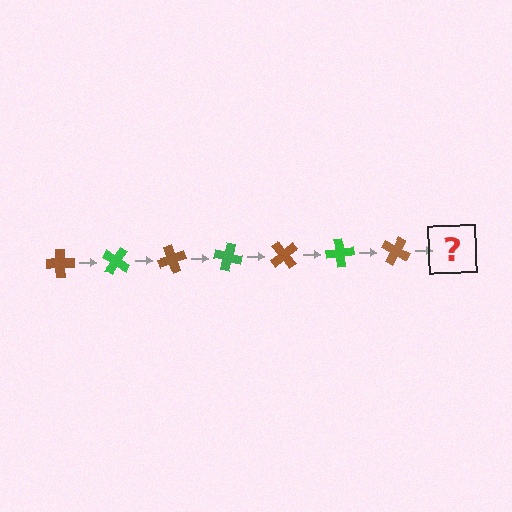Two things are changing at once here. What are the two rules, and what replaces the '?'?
The two rules are that it rotates 35 degrees each step and the color cycles through brown and green. The '?' should be a green cross, rotated 245 degrees from the start.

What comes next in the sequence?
The next element should be a green cross, rotated 245 degrees from the start.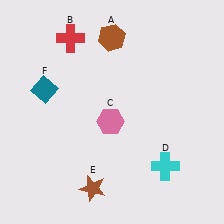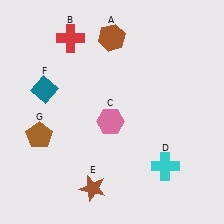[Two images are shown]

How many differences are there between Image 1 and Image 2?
There is 1 difference between the two images.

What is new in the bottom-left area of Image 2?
A brown pentagon (G) was added in the bottom-left area of Image 2.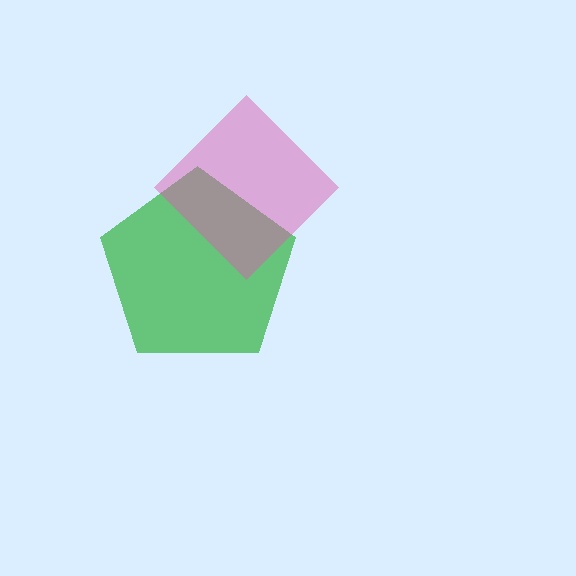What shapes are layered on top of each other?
The layered shapes are: a green pentagon, a pink diamond.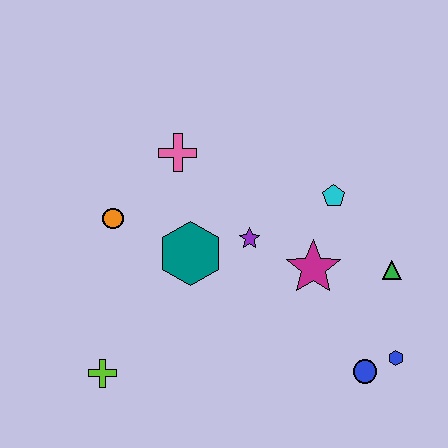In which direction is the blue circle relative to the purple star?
The blue circle is below the purple star.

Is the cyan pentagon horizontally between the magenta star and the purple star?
No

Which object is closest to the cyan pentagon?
The magenta star is closest to the cyan pentagon.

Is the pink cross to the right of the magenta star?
No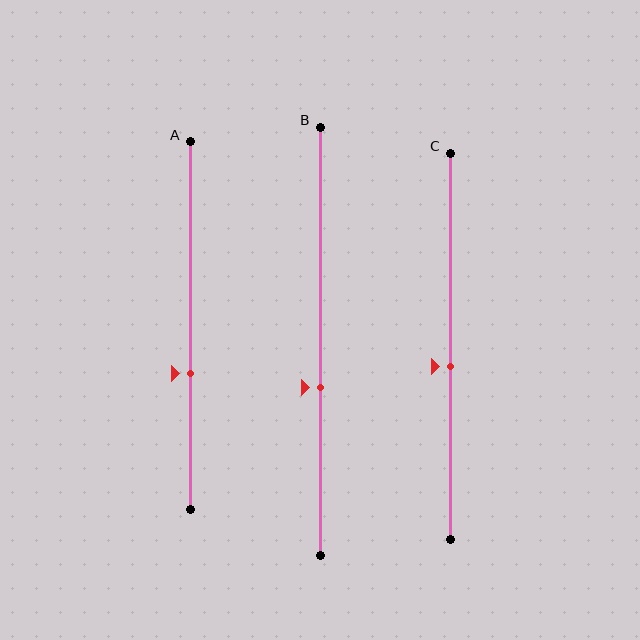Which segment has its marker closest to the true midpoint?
Segment C has its marker closest to the true midpoint.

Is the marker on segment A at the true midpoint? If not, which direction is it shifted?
No, the marker on segment A is shifted downward by about 13% of the segment length.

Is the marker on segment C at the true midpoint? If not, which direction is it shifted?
No, the marker on segment C is shifted downward by about 5% of the segment length.